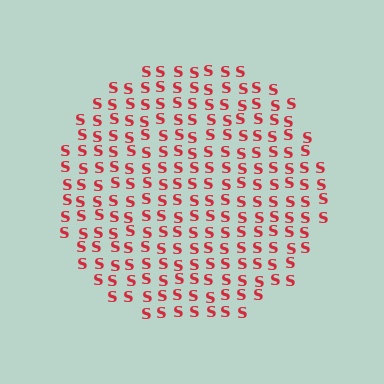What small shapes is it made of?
It is made of small letter S's.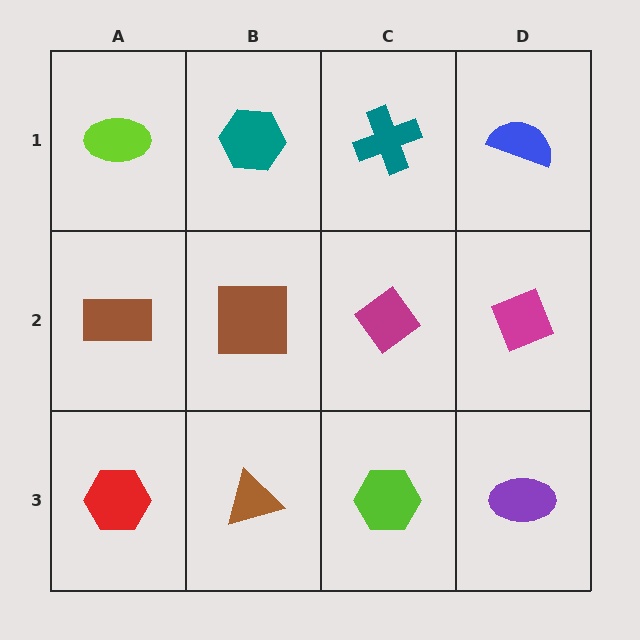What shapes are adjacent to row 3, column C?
A magenta diamond (row 2, column C), a brown triangle (row 3, column B), a purple ellipse (row 3, column D).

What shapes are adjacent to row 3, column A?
A brown rectangle (row 2, column A), a brown triangle (row 3, column B).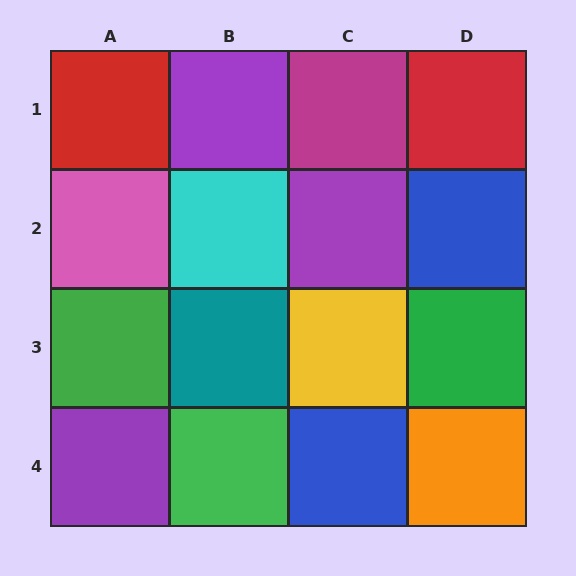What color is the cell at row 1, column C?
Magenta.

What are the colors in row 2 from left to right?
Pink, cyan, purple, blue.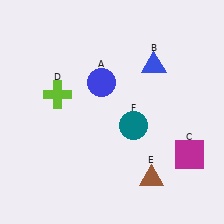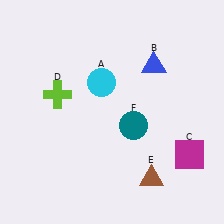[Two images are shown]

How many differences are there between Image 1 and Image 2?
There is 1 difference between the two images.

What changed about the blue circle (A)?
In Image 1, A is blue. In Image 2, it changed to cyan.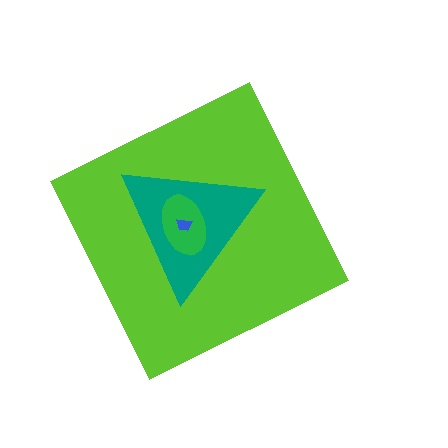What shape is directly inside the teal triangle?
The green ellipse.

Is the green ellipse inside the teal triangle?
Yes.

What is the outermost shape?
The lime diamond.